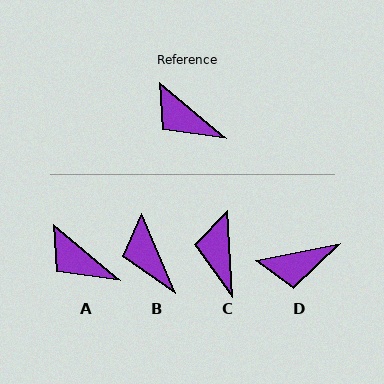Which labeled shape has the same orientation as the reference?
A.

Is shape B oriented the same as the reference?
No, it is off by about 28 degrees.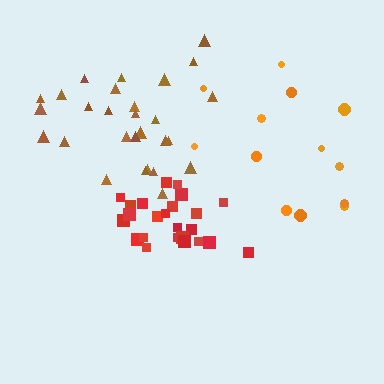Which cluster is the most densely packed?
Red.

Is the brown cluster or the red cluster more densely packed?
Red.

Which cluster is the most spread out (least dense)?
Orange.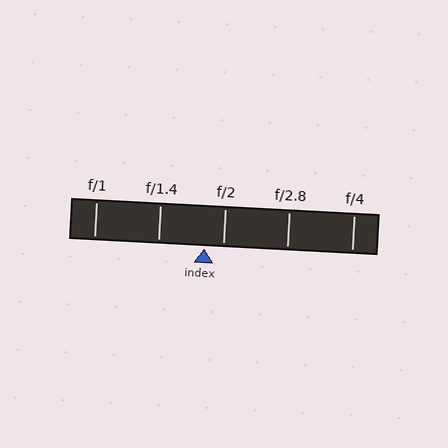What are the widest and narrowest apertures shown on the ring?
The widest aperture shown is f/1 and the narrowest is f/4.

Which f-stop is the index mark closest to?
The index mark is closest to f/2.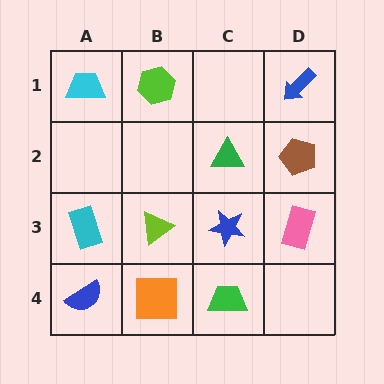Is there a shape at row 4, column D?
No, that cell is empty.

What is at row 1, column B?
A lime hexagon.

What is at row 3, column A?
A cyan rectangle.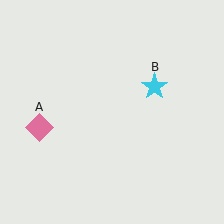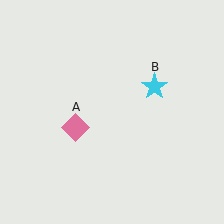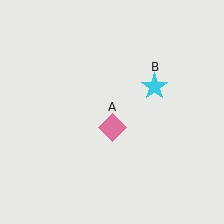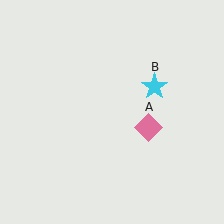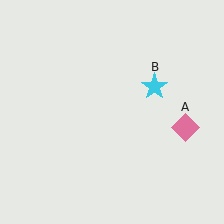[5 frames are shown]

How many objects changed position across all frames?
1 object changed position: pink diamond (object A).